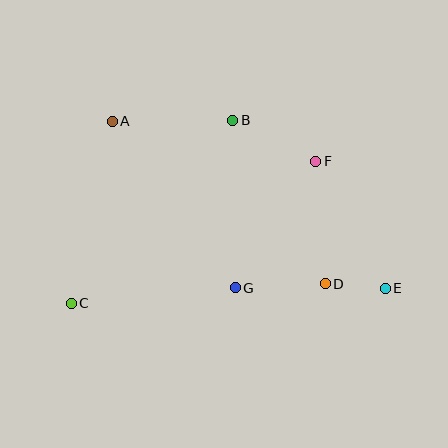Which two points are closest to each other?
Points D and E are closest to each other.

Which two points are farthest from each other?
Points A and E are farthest from each other.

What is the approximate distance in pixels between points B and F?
The distance between B and F is approximately 93 pixels.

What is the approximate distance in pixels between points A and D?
The distance between A and D is approximately 268 pixels.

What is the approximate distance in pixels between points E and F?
The distance between E and F is approximately 145 pixels.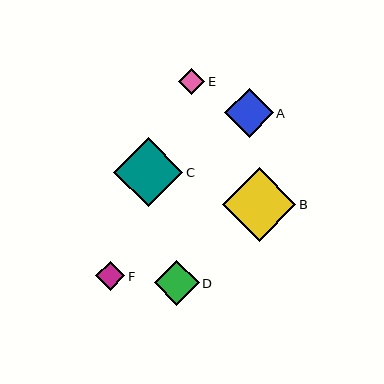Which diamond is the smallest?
Diamond E is the smallest with a size of approximately 26 pixels.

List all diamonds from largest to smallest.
From largest to smallest: B, C, A, D, F, E.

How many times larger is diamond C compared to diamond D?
Diamond C is approximately 1.6 times the size of diamond D.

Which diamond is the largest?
Diamond B is the largest with a size of approximately 73 pixels.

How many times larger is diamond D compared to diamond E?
Diamond D is approximately 1.7 times the size of diamond E.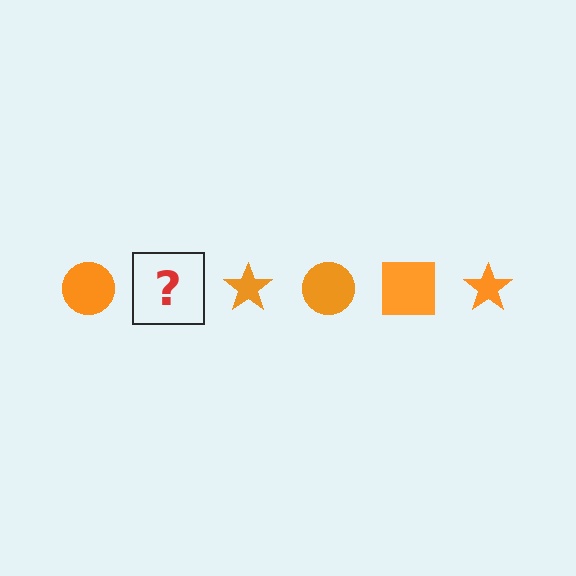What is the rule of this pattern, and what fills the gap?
The rule is that the pattern cycles through circle, square, star shapes in orange. The gap should be filled with an orange square.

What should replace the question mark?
The question mark should be replaced with an orange square.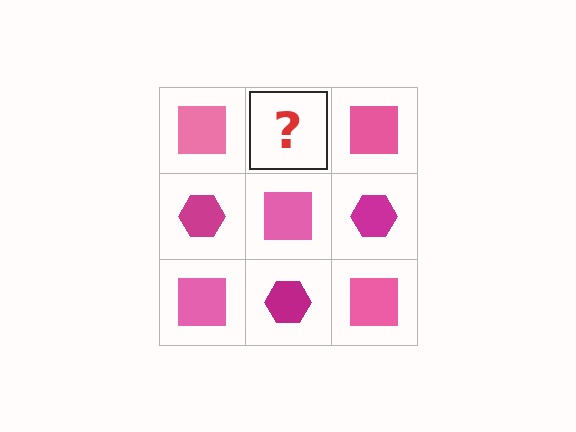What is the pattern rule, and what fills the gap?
The rule is that it alternates pink square and magenta hexagon in a checkerboard pattern. The gap should be filled with a magenta hexagon.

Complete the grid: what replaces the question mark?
The question mark should be replaced with a magenta hexagon.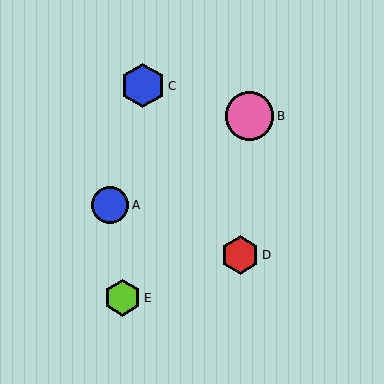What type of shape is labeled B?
Shape B is a pink circle.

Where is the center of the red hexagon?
The center of the red hexagon is at (240, 255).